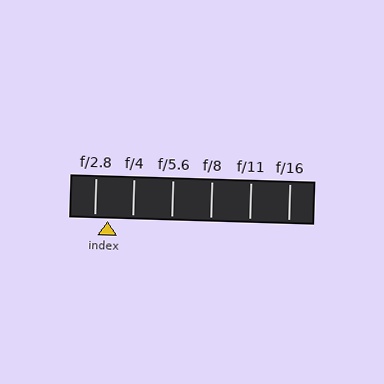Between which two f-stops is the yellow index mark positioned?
The index mark is between f/2.8 and f/4.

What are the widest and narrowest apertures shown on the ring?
The widest aperture shown is f/2.8 and the narrowest is f/16.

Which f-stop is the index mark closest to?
The index mark is closest to f/2.8.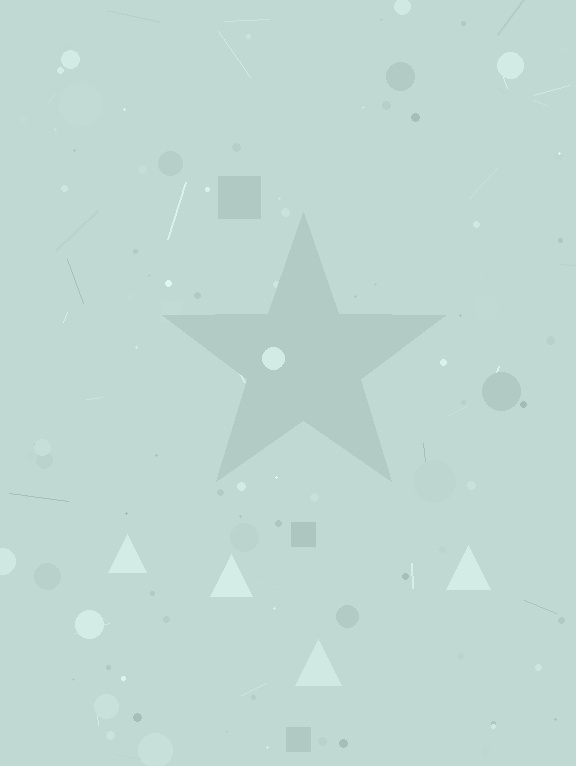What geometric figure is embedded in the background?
A star is embedded in the background.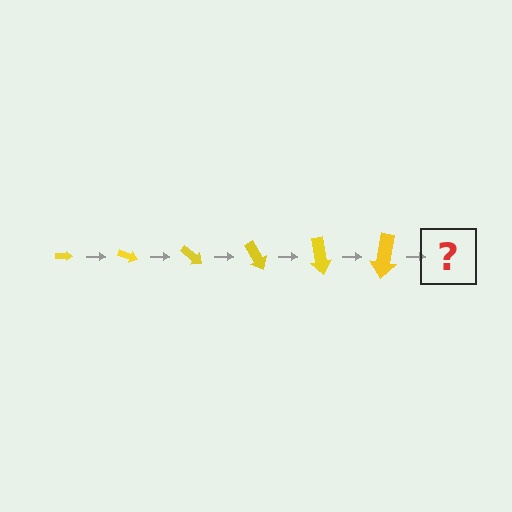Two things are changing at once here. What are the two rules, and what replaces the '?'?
The two rules are that the arrow grows larger each step and it rotates 20 degrees each step. The '?' should be an arrow, larger than the previous one and rotated 120 degrees from the start.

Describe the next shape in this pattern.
It should be an arrow, larger than the previous one and rotated 120 degrees from the start.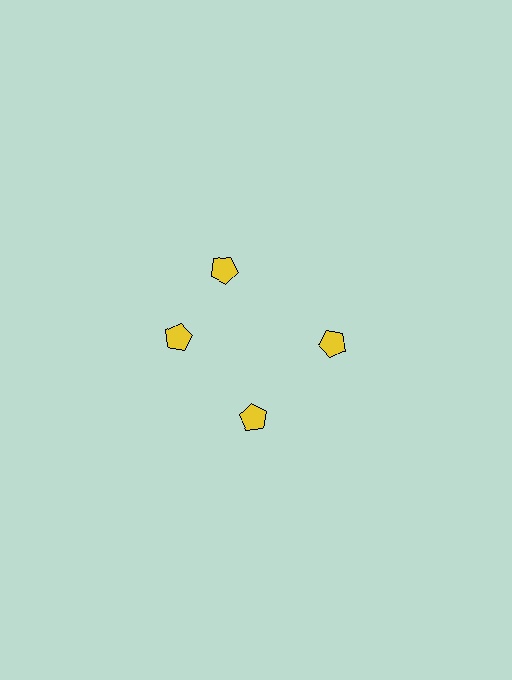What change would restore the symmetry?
The symmetry would be restored by rotating it back into even spacing with its neighbors so that all 4 pentagons sit at equal angles and equal distance from the center.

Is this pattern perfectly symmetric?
No. The 4 yellow pentagons are arranged in a ring, but one element near the 12 o'clock position is rotated out of alignment along the ring, breaking the 4-fold rotational symmetry.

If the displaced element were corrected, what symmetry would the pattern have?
It would have 4-fold rotational symmetry — the pattern would map onto itself every 90 degrees.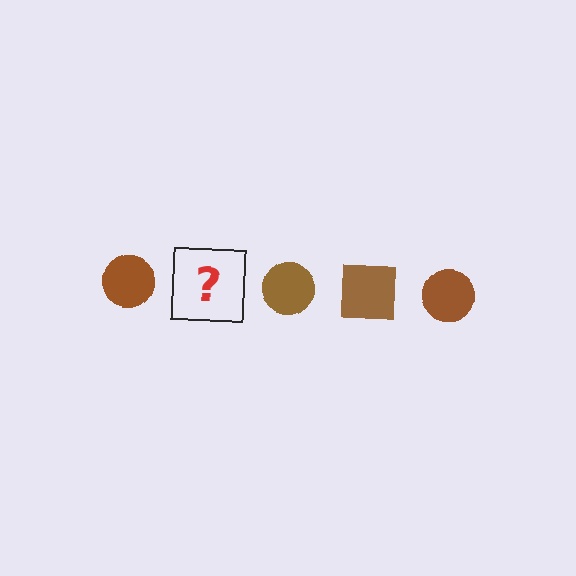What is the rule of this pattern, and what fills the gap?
The rule is that the pattern cycles through circle, square shapes in brown. The gap should be filled with a brown square.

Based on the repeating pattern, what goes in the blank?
The blank should be a brown square.